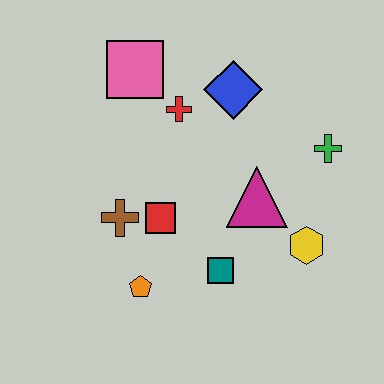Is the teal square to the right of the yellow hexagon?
No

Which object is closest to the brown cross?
The red square is closest to the brown cross.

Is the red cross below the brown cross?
No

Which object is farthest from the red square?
The green cross is farthest from the red square.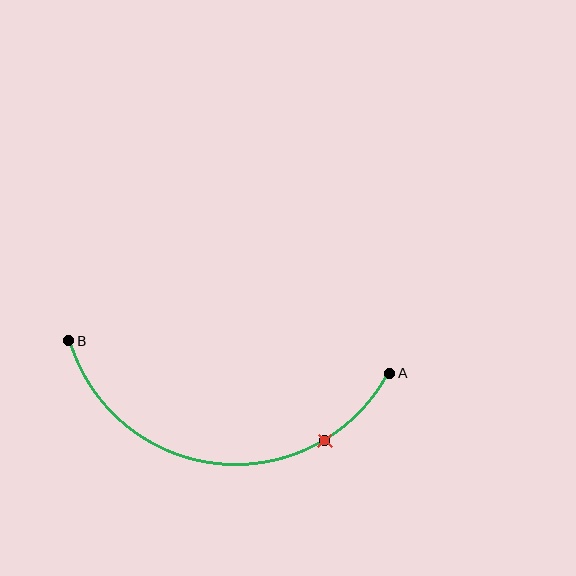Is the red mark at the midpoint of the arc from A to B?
No. The red mark lies on the arc but is closer to endpoint A. The arc midpoint would be at the point on the curve equidistant along the arc from both A and B.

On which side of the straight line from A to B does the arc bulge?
The arc bulges below the straight line connecting A and B.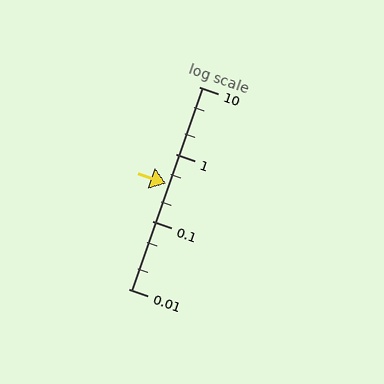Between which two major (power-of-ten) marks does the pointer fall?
The pointer is between 0.1 and 1.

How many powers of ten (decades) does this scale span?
The scale spans 3 decades, from 0.01 to 10.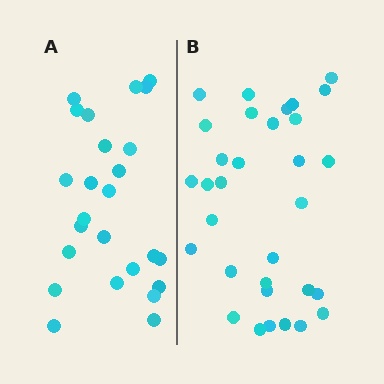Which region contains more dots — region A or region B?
Region B (the right region) has more dots.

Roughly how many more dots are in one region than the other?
Region B has roughly 8 or so more dots than region A.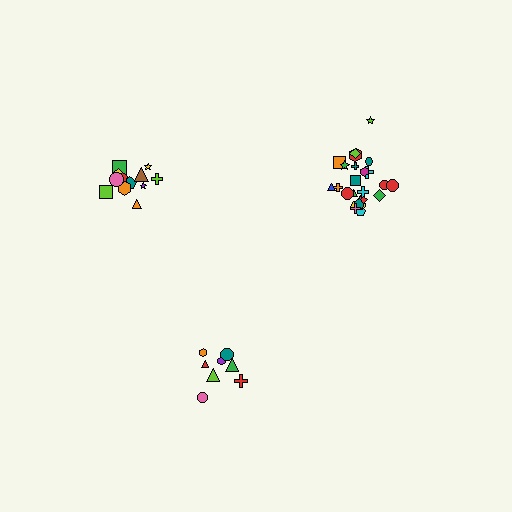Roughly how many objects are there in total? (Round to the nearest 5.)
Roughly 45 objects in total.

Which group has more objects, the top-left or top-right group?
The top-right group.